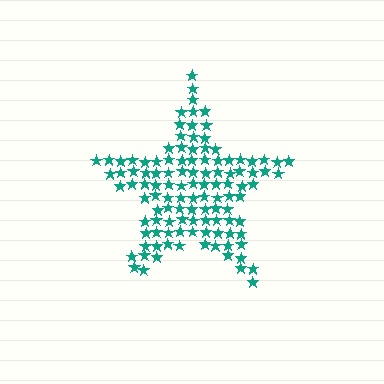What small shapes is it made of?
It is made of small stars.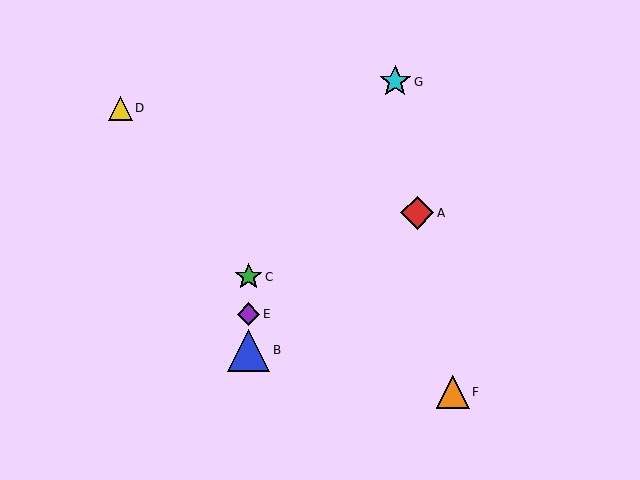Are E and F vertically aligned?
No, E is at x≈249 and F is at x≈453.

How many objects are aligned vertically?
3 objects (B, C, E) are aligned vertically.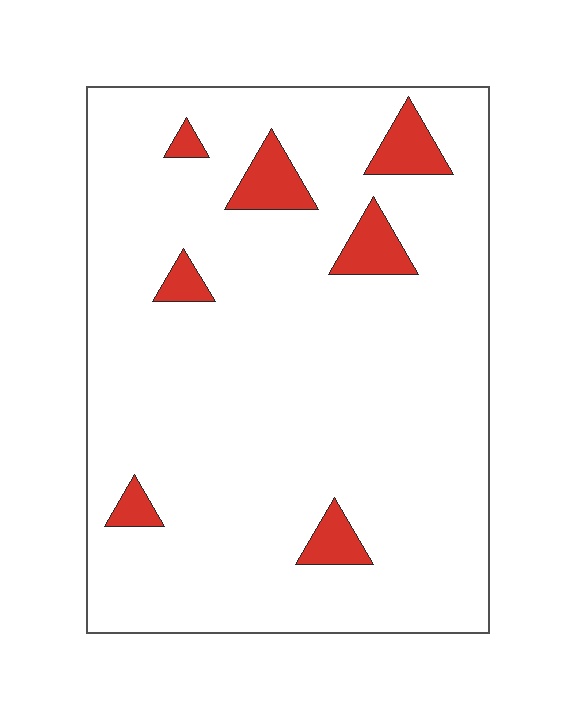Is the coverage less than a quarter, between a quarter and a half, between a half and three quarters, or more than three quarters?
Less than a quarter.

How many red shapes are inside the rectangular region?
7.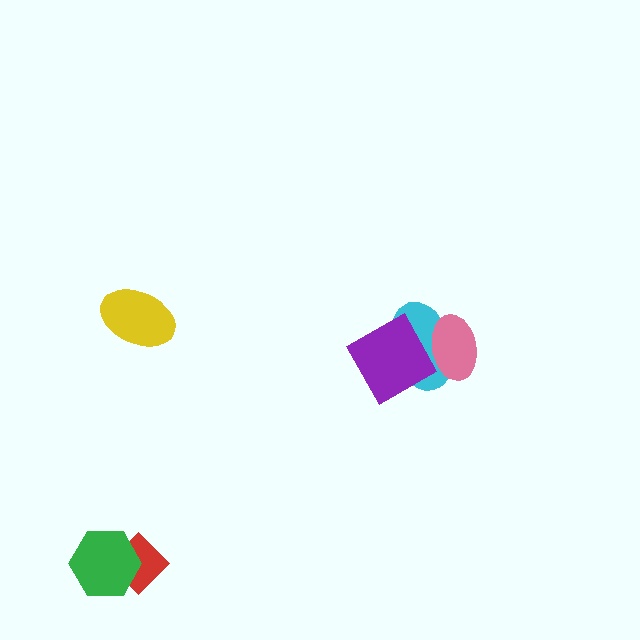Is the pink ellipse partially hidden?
Yes, it is partially covered by another shape.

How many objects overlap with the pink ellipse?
2 objects overlap with the pink ellipse.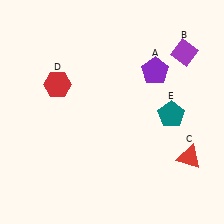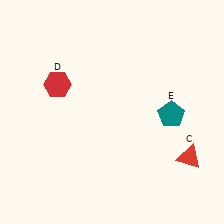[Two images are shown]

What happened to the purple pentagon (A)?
The purple pentagon (A) was removed in Image 2. It was in the top-right area of Image 1.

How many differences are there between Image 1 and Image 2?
There are 2 differences between the two images.